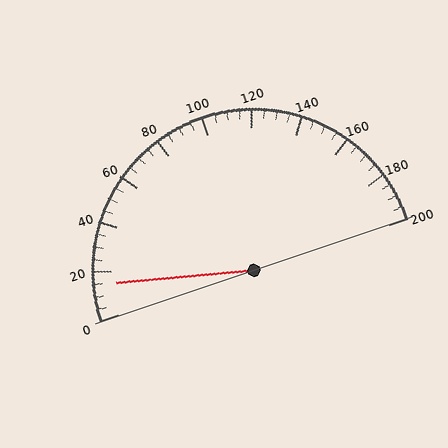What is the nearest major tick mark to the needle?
The nearest major tick mark is 20.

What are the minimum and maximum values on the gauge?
The gauge ranges from 0 to 200.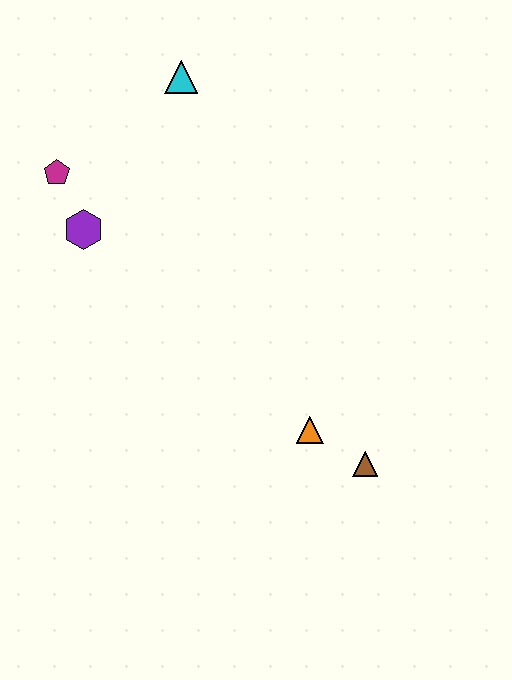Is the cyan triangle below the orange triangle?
No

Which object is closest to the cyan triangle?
The magenta pentagon is closest to the cyan triangle.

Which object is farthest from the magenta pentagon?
The brown triangle is farthest from the magenta pentagon.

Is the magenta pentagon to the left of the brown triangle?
Yes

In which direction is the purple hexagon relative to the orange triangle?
The purple hexagon is to the left of the orange triangle.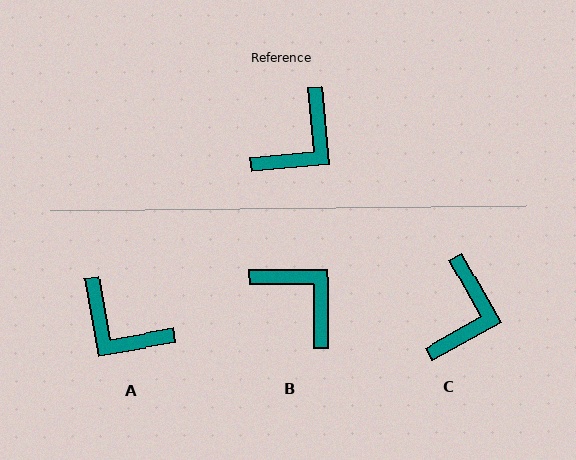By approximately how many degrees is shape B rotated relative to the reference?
Approximately 85 degrees counter-clockwise.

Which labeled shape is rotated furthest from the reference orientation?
A, about 86 degrees away.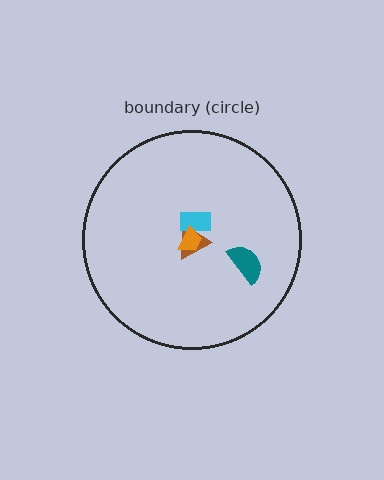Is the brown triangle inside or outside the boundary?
Inside.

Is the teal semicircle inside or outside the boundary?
Inside.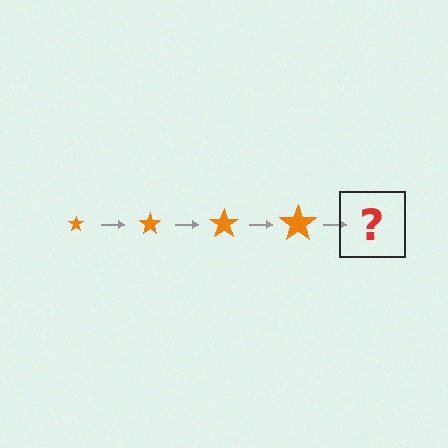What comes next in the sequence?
The next element should be an orange star, larger than the previous one.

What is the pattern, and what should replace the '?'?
The pattern is that the star gets progressively larger each step. The '?' should be an orange star, larger than the previous one.